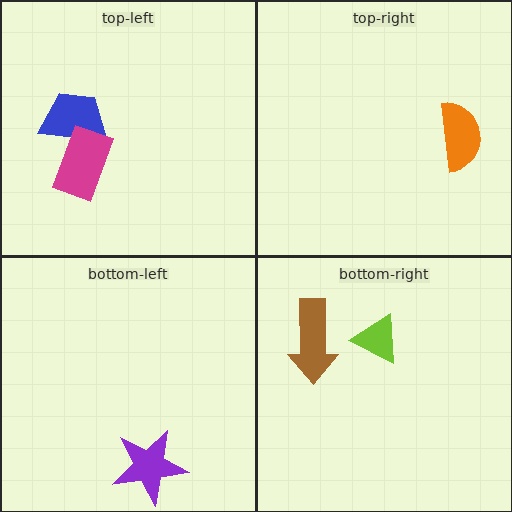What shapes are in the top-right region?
The orange semicircle.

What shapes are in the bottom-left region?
The purple star.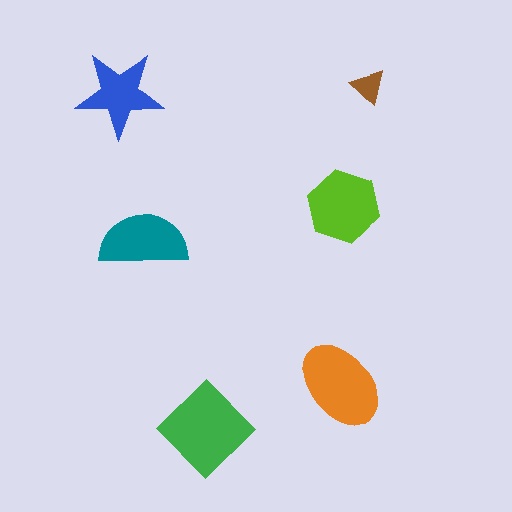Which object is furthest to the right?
The brown triangle is rightmost.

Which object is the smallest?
The brown triangle.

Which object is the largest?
The green diamond.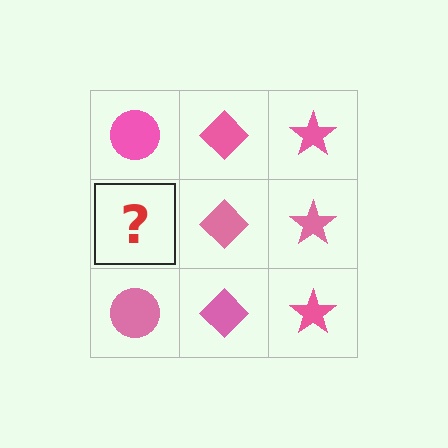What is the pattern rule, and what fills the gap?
The rule is that each column has a consistent shape. The gap should be filled with a pink circle.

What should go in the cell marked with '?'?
The missing cell should contain a pink circle.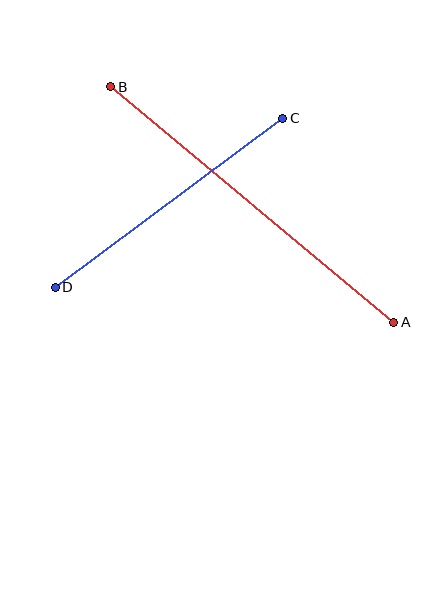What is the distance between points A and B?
The distance is approximately 368 pixels.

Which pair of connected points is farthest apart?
Points A and B are farthest apart.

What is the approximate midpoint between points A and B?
The midpoint is at approximately (252, 204) pixels.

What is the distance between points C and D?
The distance is approximately 284 pixels.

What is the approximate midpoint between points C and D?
The midpoint is at approximately (169, 203) pixels.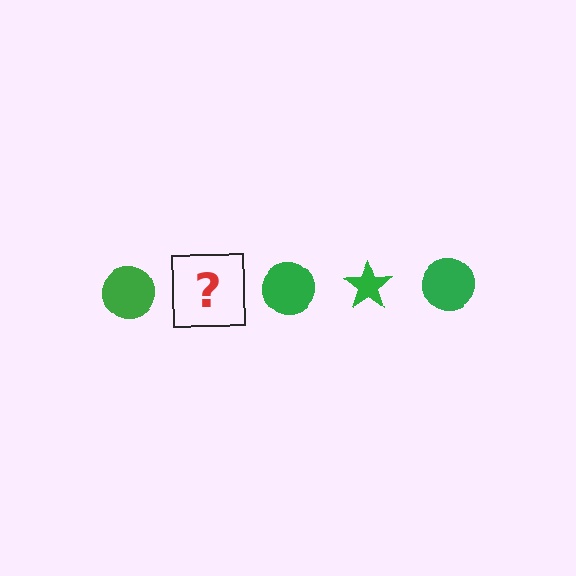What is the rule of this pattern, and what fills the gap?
The rule is that the pattern cycles through circle, star shapes in green. The gap should be filled with a green star.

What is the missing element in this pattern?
The missing element is a green star.